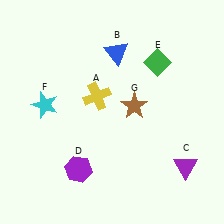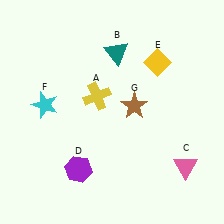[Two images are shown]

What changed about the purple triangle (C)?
In Image 1, C is purple. In Image 2, it changed to pink.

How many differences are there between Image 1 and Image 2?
There are 3 differences between the two images.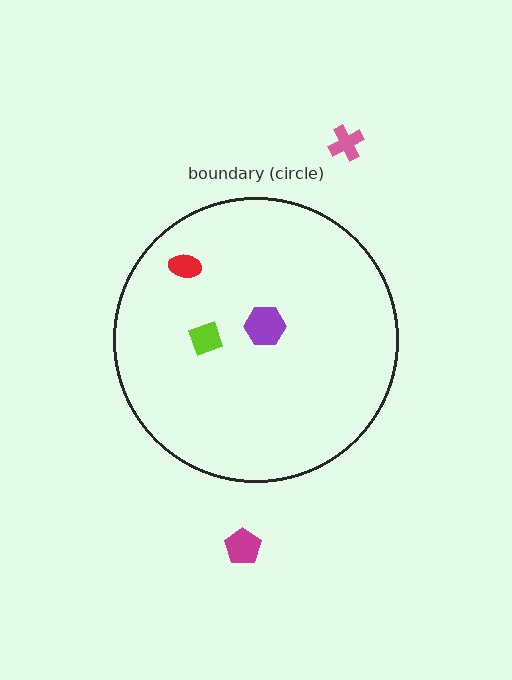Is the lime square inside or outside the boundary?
Inside.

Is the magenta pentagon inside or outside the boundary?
Outside.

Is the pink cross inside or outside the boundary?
Outside.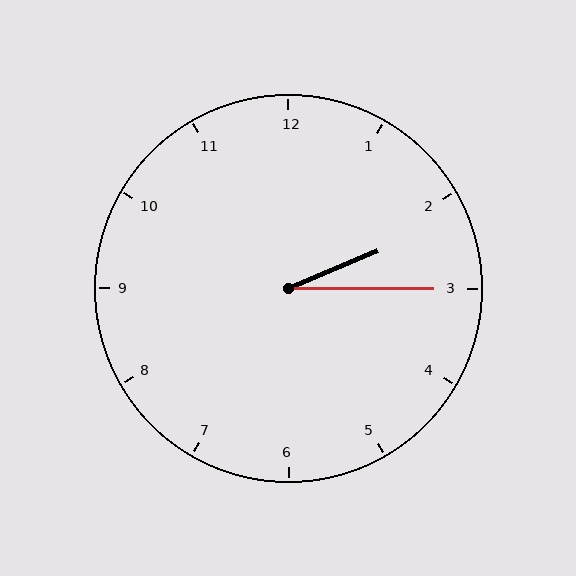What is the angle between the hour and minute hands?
Approximately 22 degrees.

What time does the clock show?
2:15.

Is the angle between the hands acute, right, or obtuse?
It is acute.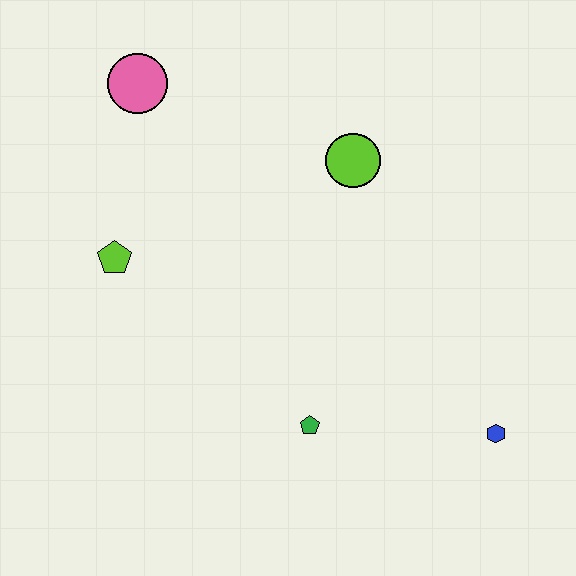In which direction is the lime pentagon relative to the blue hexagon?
The lime pentagon is to the left of the blue hexagon.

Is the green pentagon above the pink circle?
No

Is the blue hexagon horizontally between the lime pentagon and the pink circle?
No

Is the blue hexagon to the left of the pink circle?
No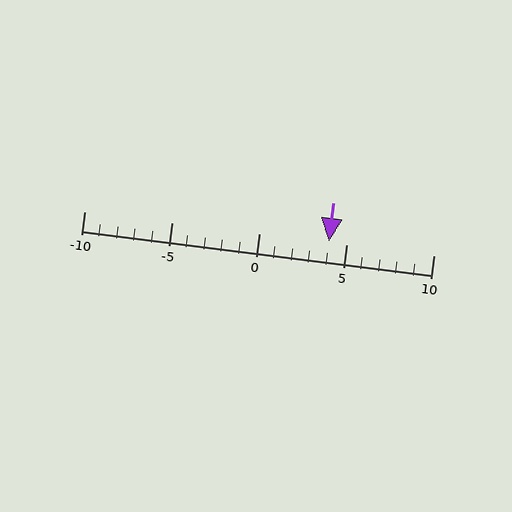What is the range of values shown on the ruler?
The ruler shows values from -10 to 10.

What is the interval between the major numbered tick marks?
The major tick marks are spaced 5 units apart.